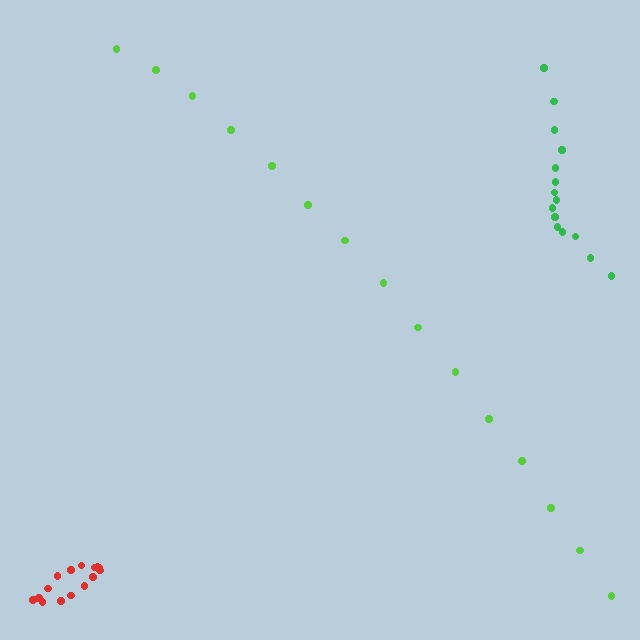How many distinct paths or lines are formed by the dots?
There are 3 distinct paths.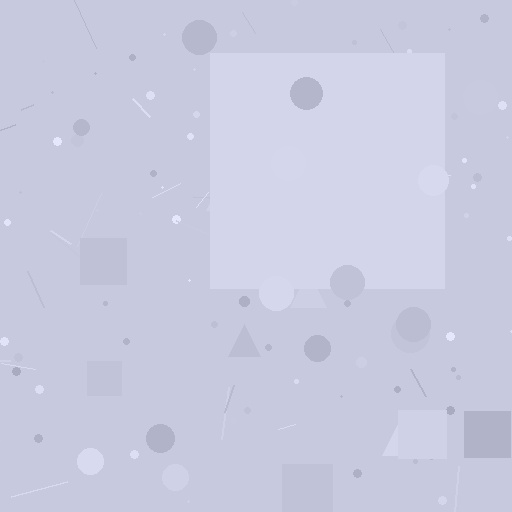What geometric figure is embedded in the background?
A square is embedded in the background.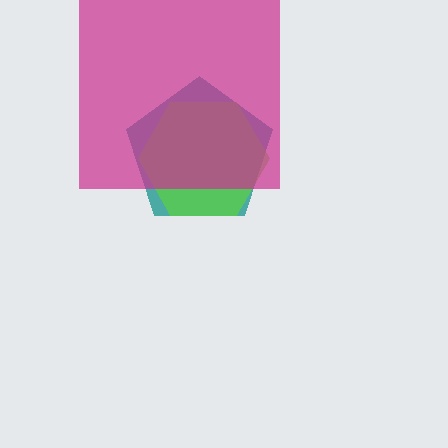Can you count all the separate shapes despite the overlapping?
Yes, there are 3 separate shapes.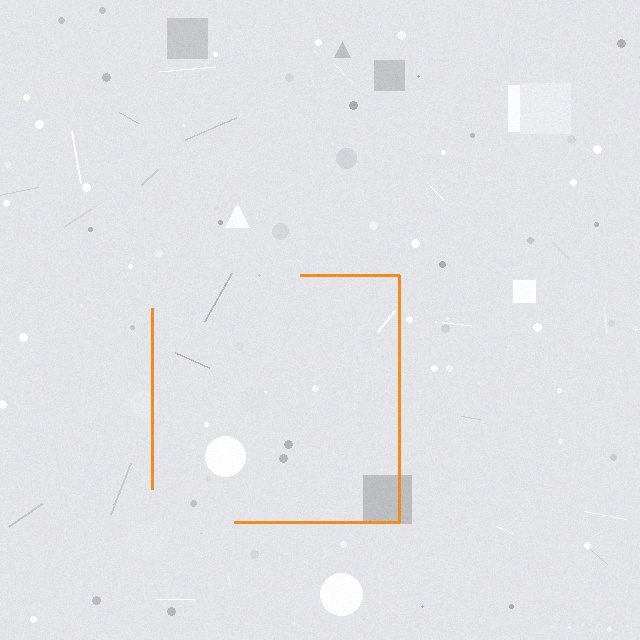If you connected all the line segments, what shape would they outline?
They would outline a square.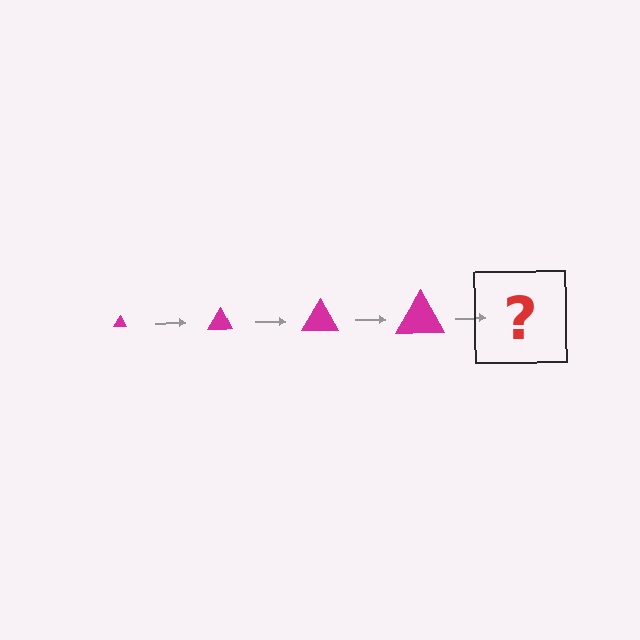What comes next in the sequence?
The next element should be a magenta triangle, larger than the previous one.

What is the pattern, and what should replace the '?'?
The pattern is that the triangle gets progressively larger each step. The '?' should be a magenta triangle, larger than the previous one.